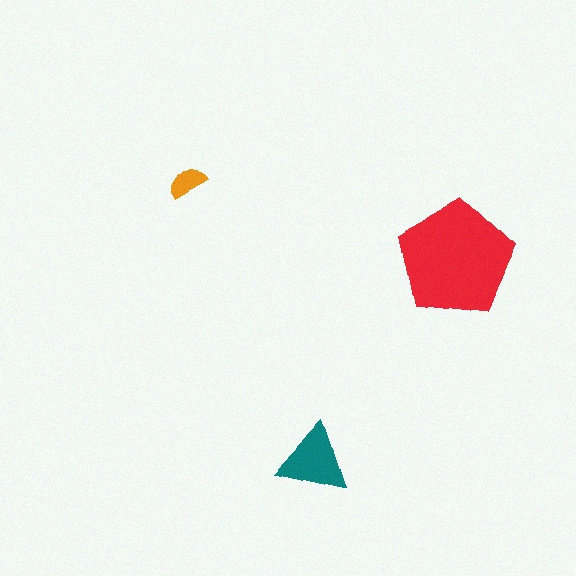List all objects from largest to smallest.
The red pentagon, the teal triangle, the orange semicircle.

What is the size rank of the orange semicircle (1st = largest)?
3rd.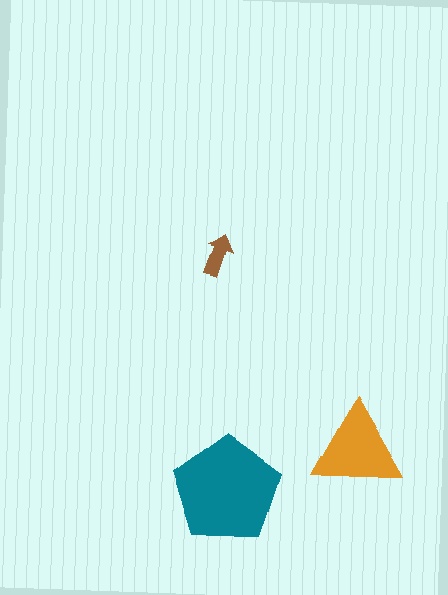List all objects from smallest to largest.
The brown arrow, the orange triangle, the teal pentagon.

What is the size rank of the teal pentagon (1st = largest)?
1st.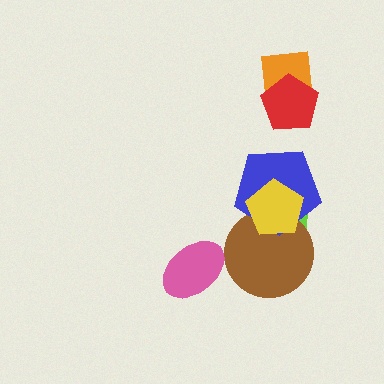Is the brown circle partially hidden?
Yes, it is partially covered by another shape.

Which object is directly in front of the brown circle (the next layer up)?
The blue pentagon is directly in front of the brown circle.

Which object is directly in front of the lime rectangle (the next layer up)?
The brown circle is directly in front of the lime rectangle.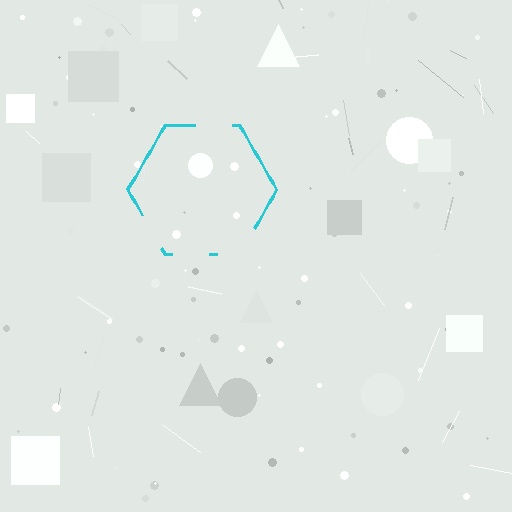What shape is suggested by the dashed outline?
The dashed outline suggests a hexagon.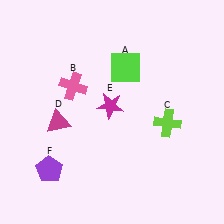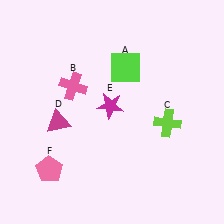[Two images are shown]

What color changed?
The pentagon (F) changed from purple in Image 1 to pink in Image 2.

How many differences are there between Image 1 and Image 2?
There is 1 difference between the two images.